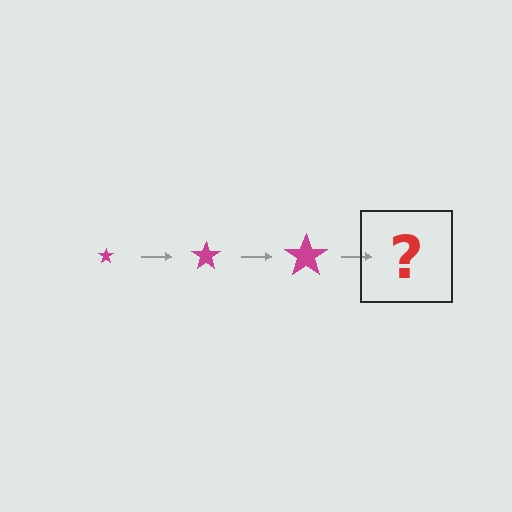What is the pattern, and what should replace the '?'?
The pattern is that the star gets progressively larger each step. The '?' should be a magenta star, larger than the previous one.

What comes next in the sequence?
The next element should be a magenta star, larger than the previous one.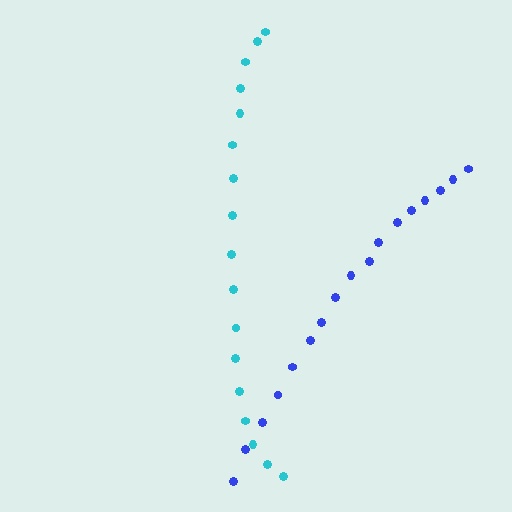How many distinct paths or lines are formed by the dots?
There are 2 distinct paths.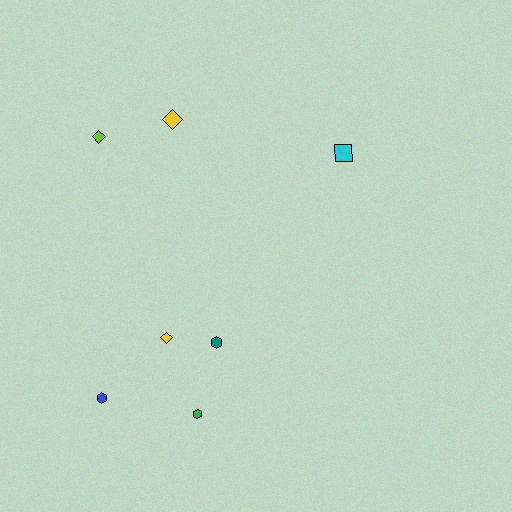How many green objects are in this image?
There is 1 green object.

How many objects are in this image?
There are 7 objects.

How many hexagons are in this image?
There are 3 hexagons.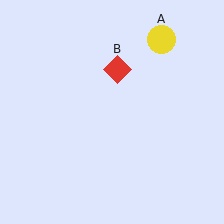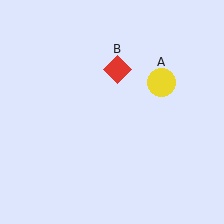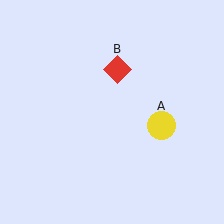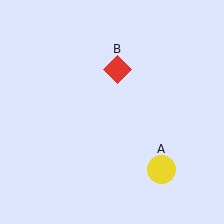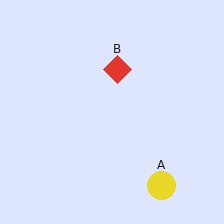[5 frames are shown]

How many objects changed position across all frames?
1 object changed position: yellow circle (object A).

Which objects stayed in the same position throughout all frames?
Red diamond (object B) remained stationary.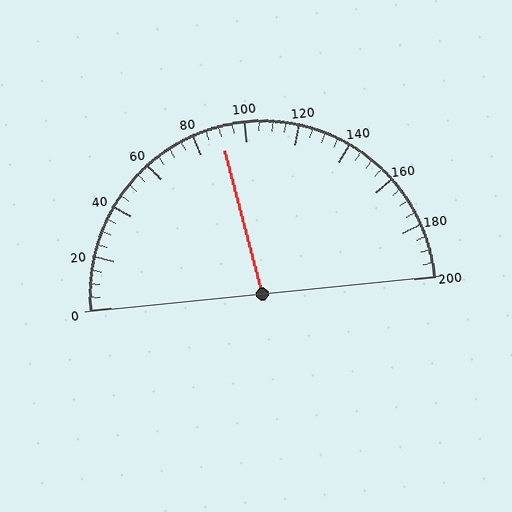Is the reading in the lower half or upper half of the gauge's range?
The reading is in the lower half of the range (0 to 200).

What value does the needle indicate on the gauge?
The needle indicates approximately 90.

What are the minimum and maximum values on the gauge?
The gauge ranges from 0 to 200.